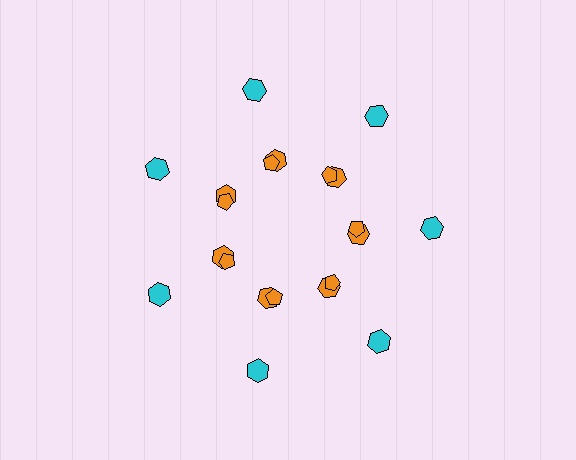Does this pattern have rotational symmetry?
Yes, this pattern has 7-fold rotational symmetry. It looks the same after rotating 51 degrees around the center.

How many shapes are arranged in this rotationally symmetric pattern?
There are 21 shapes, arranged in 7 groups of 3.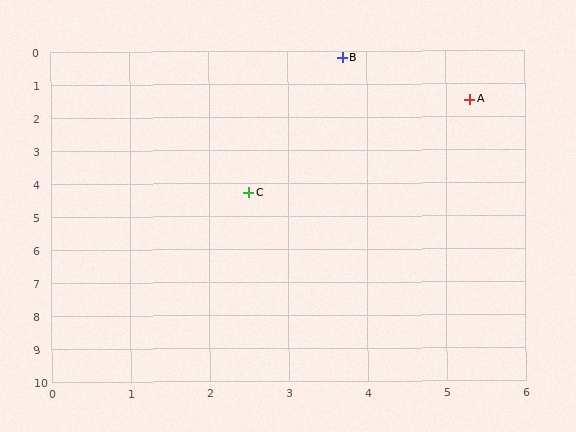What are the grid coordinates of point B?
Point B is at approximately (3.7, 0.2).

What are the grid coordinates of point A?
Point A is at approximately (5.3, 1.5).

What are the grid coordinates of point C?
Point C is at approximately (2.5, 4.3).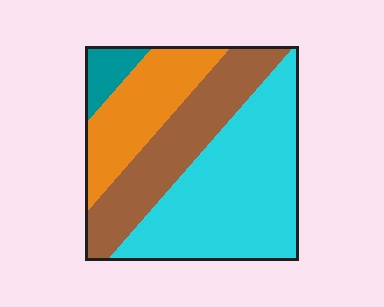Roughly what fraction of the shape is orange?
Orange takes up between a sixth and a third of the shape.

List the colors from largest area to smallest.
From largest to smallest: cyan, brown, orange, teal.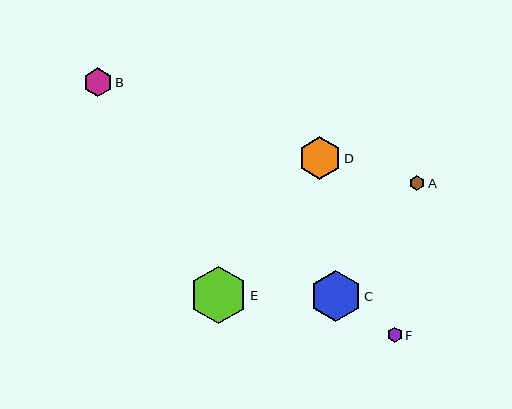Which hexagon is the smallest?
Hexagon F is the smallest with a size of approximately 15 pixels.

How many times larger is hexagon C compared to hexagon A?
Hexagon C is approximately 3.3 times the size of hexagon A.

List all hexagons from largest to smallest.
From largest to smallest: E, C, D, B, A, F.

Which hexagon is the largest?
Hexagon E is the largest with a size of approximately 57 pixels.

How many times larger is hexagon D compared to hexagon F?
Hexagon D is approximately 2.8 times the size of hexagon F.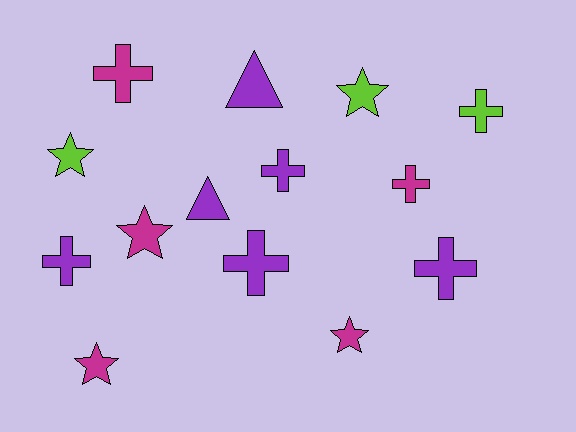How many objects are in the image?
There are 14 objects.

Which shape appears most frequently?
Cross, with 7 objects.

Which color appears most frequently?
Purple, with 6 objects.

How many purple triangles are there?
There are 2 purple triangles.